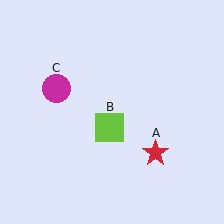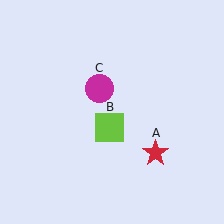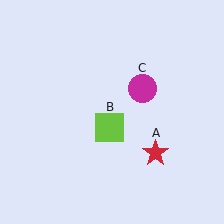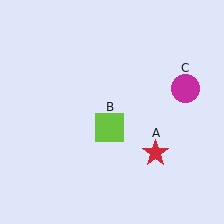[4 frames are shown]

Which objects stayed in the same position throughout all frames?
Red star (object A) and lime square (object B) remained stationary.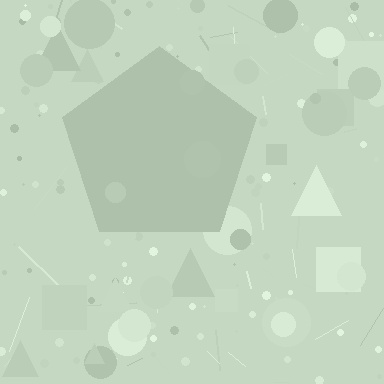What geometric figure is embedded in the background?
A pentagon is embedded in the background.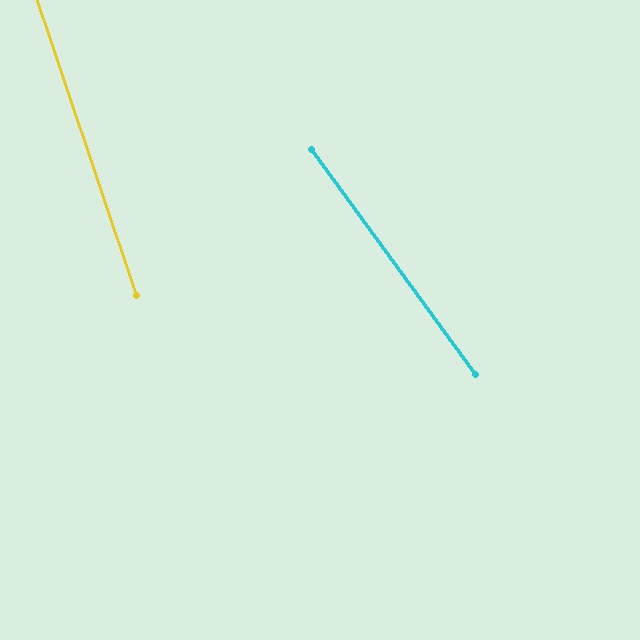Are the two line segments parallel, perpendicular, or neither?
Neither parallel nor perpendicular — they differ by about 18°.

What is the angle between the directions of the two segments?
Approximately 18 degrees.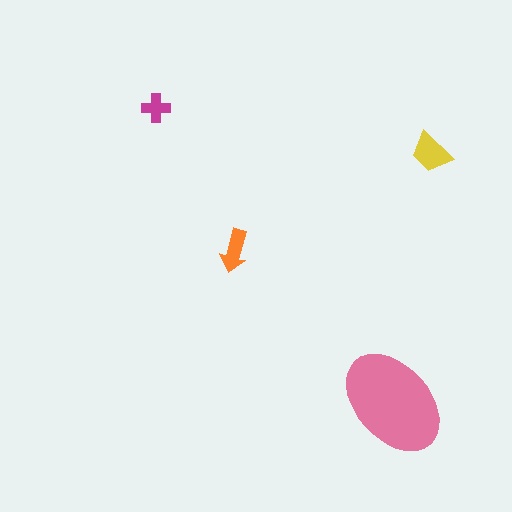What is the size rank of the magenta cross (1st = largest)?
4th.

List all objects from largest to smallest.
The pink ellipse, the yellow trapezoid, the orange arrow, the magenta cross.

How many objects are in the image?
There are 4 objects in the image.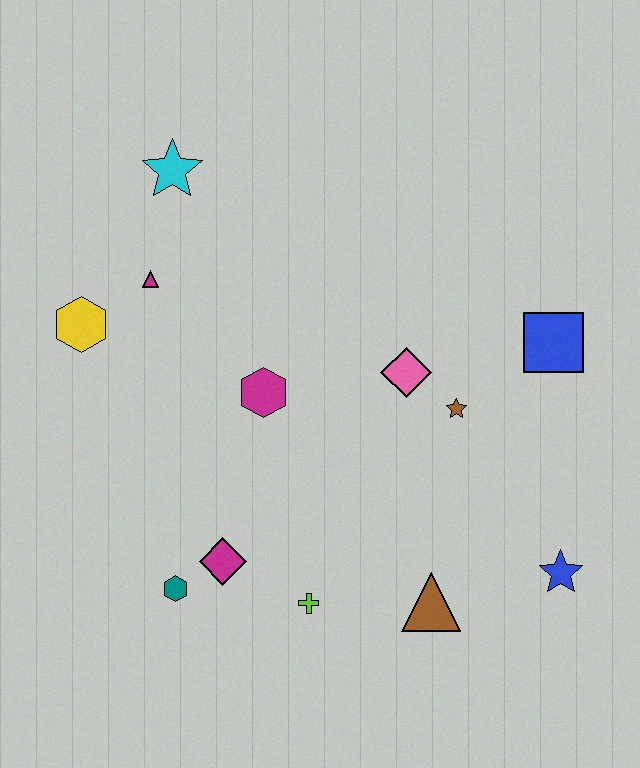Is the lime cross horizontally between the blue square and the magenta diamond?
Yes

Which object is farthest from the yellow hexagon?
The blue star is farthest from the yellow hexagon.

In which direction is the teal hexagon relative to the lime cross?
The teal hexagon is to the left of the lime cross.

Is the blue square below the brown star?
No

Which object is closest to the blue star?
The brown triangle is closest to the blue star.